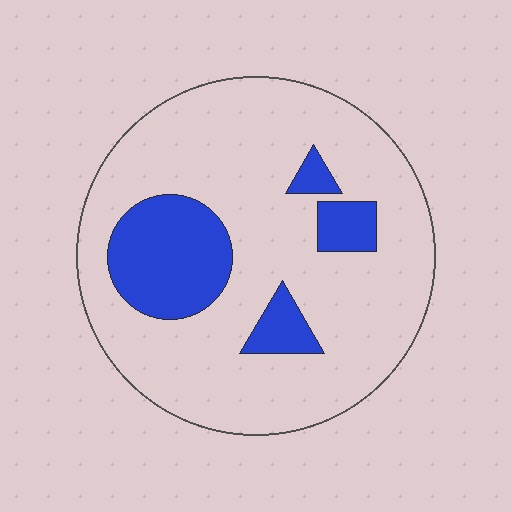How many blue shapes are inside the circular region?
4.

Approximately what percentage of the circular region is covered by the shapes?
Approximately 20%.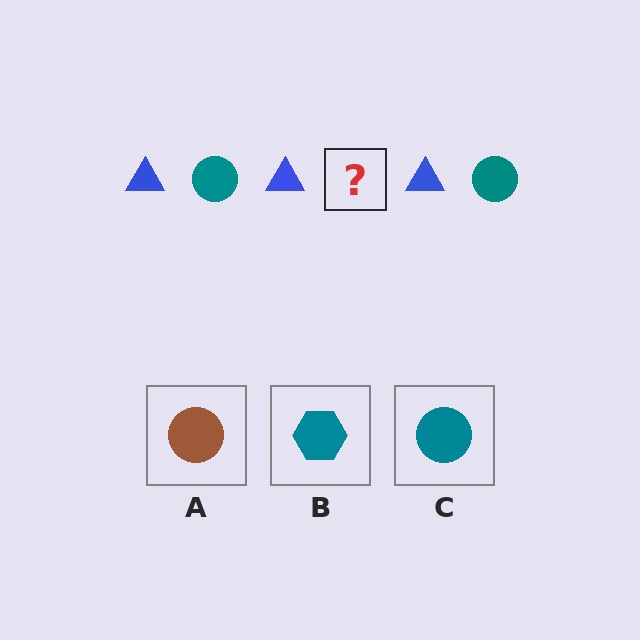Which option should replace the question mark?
Option C.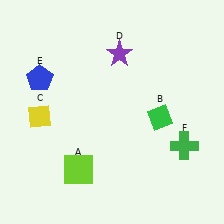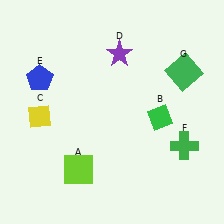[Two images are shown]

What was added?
A green square (G) was added in Image 2.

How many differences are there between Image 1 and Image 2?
There is 1 difference between the two images.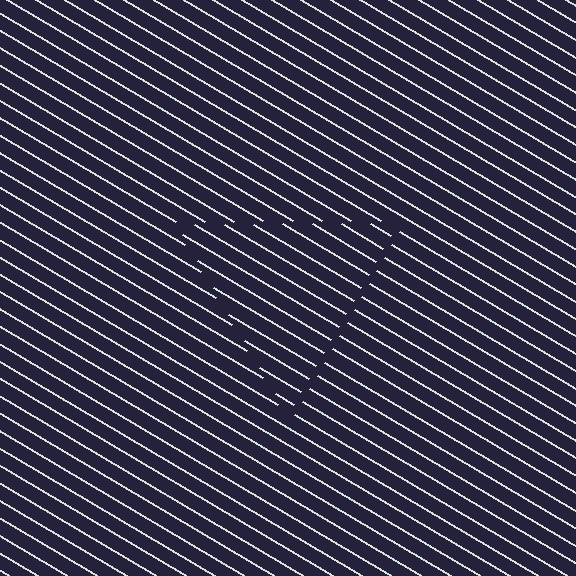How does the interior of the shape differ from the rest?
The interior of the shape contains the same grating, shifted by half a period — the contour is defined by the phase discontinuity where line-ends from the inner and outer gratings abut.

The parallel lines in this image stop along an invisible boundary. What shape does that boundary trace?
An illusory triangle. The interior of the shape contains the same grating, shifted by half a period — the contour is defined by the phase discontinuity where line-ends from the inner and outer gratings abut.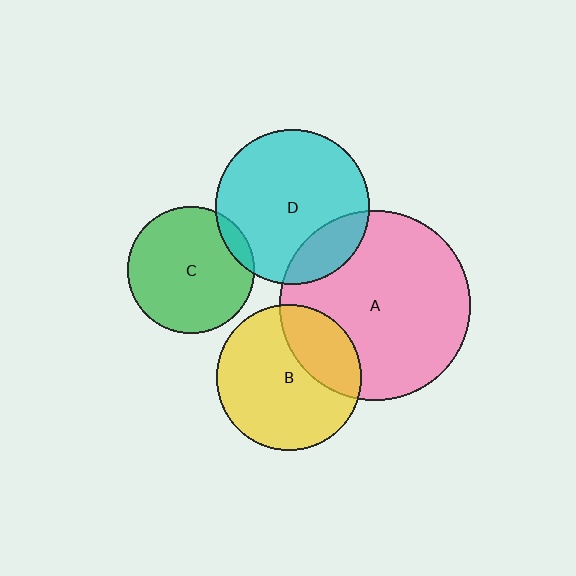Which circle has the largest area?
Circle A (pink).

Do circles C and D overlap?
Yes.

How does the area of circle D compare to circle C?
Approximately 1.5 times.